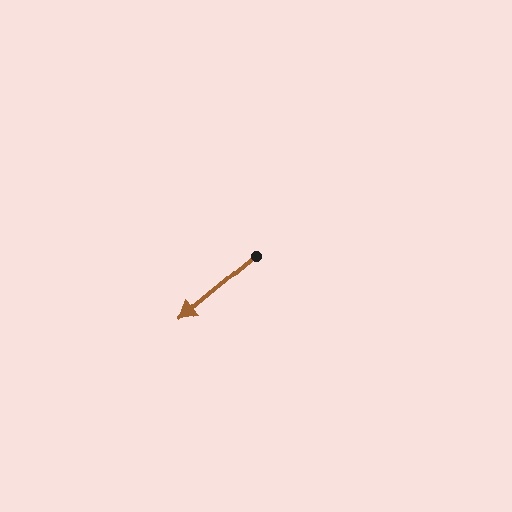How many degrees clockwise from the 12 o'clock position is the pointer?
Approximately 230 degrees.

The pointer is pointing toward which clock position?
Roughly 8 o'clock.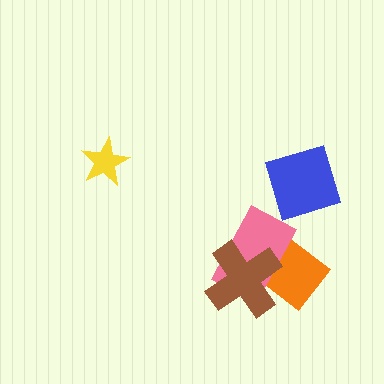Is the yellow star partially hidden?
No, no other shape covers it.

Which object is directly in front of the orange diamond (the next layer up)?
The pink rectangle is directly in front of the orange diamond.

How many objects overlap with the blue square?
0 objects overlap with the blue square.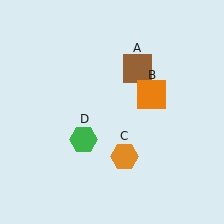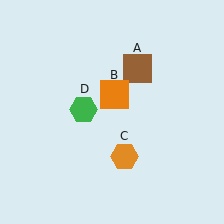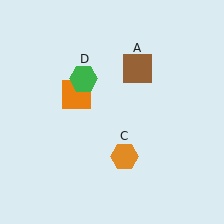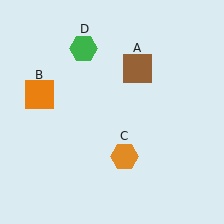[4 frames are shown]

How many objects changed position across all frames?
2 objects changed position: orange square (object B), green hexagon (object D).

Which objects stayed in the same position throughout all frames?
Brown square (object A) and orange hexagon (object C) remained stationary.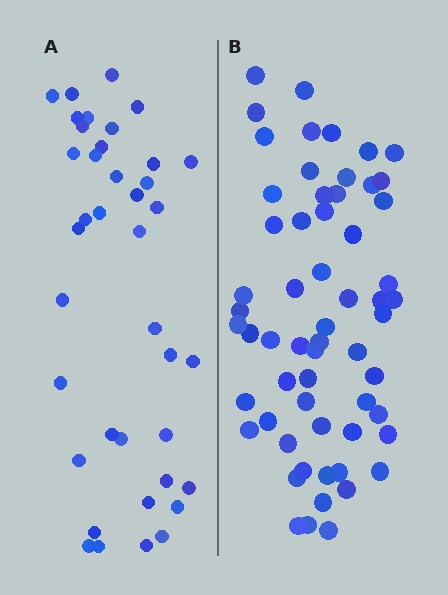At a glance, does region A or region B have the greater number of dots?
Region B (the right region) has more dots.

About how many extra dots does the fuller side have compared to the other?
Region B has approximately 20 more dots than region A.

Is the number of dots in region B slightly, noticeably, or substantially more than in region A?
Region B has substantially more. The ratio is roughly 1.5 to 1.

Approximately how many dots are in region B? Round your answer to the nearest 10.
About 60 dots.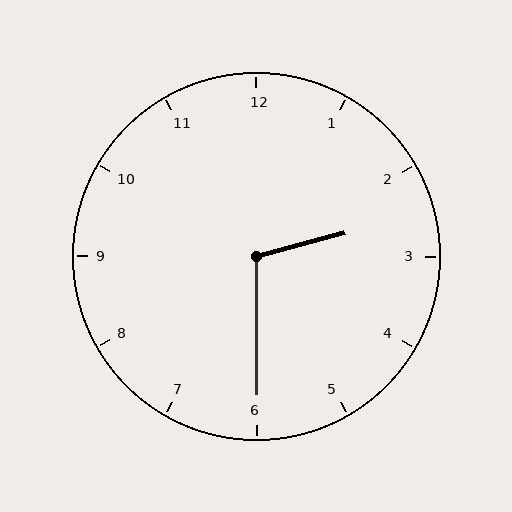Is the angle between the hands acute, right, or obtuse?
It is obtuse.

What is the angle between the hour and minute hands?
Approximately 105 degrees.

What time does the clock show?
2:30.